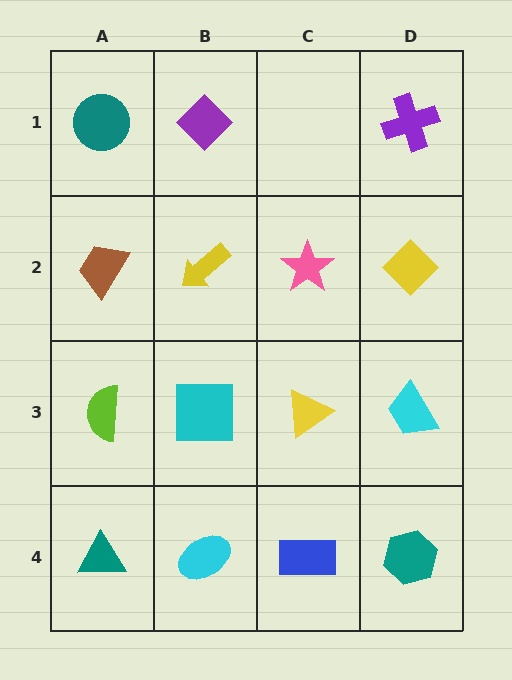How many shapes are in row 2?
4 shapes.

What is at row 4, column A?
A teal triangle.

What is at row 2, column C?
A pink star.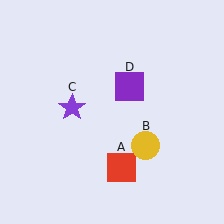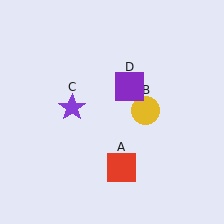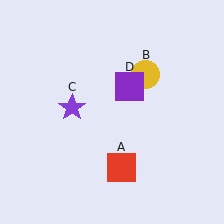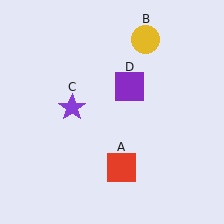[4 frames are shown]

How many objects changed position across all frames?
1 object changed position: yellow circle (object B).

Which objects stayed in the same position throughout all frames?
Red square (object A) and purple star (object C) and purple square (object D) remained stationary.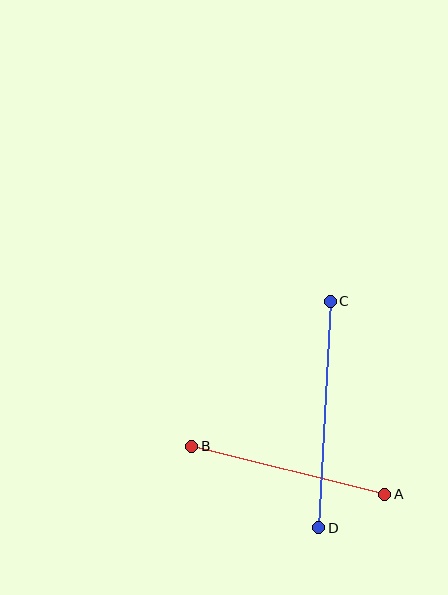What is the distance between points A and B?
The distance is approximately 199 pixels.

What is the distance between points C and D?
The distance is approximately 227 pixels.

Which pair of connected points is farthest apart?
Points C and D are farthest apart.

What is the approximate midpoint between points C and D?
The midpoint is at approximately (324, 414) pixels.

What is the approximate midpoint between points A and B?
The midpoint is at approximately (288, 470) pixels.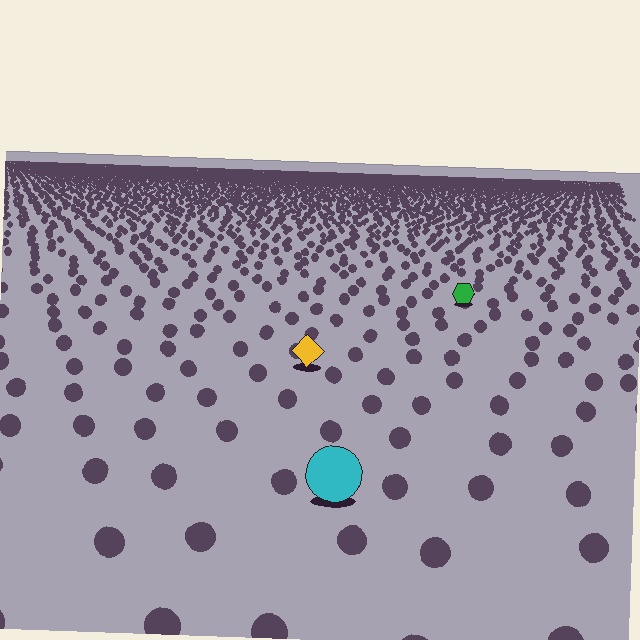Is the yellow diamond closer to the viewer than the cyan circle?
No. The cyan circle is closer — you can tell from the texture gradient: the ground texture is coarser near it.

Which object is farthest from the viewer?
The green hexagon is farthest from the viewer. It appears smaller and the ground texture around it is denser.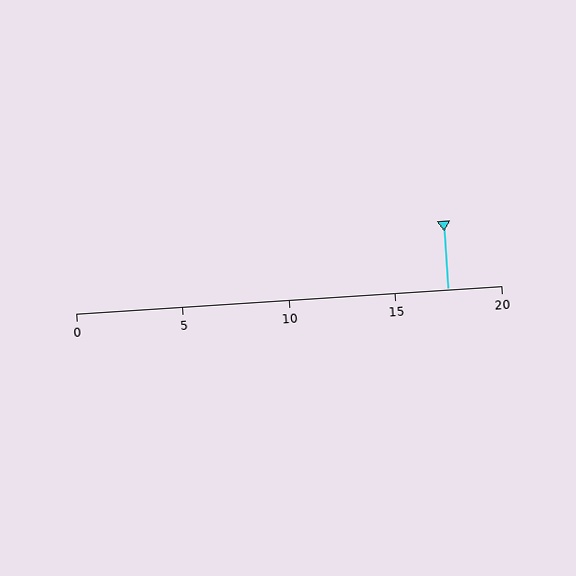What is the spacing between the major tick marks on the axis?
The major ticks are spaced 5 apart.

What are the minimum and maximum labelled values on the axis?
The axis runs from 0 to 20.